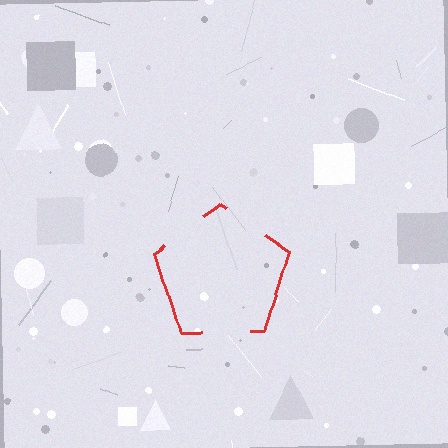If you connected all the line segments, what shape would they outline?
They would outline a pentagon.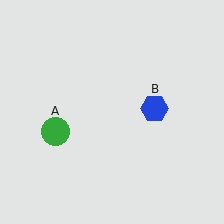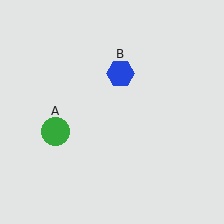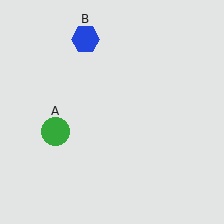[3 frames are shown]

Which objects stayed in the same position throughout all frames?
Green circle (object A) remained stationary.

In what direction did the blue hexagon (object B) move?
The blue hexagon (object B) moved up and to the left.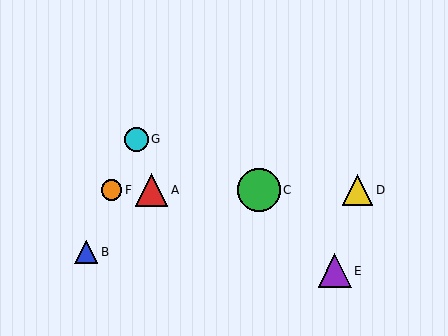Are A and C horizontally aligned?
Yes, both are at y≈190.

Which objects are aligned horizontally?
Objects A, C, D, F are aligned horizontally.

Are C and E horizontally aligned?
No, C is at y≈190 and E is at y≈271.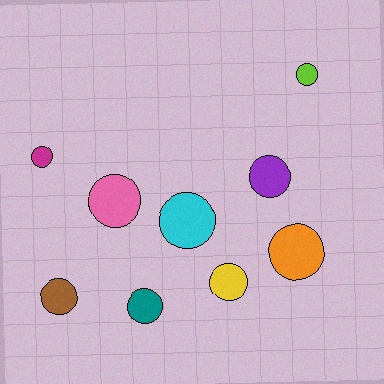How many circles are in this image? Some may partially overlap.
There are 9 circles.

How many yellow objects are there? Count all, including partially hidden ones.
There is 1 yellow object.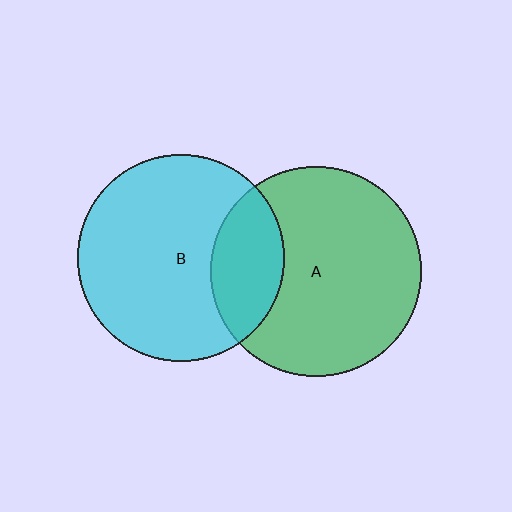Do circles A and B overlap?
Yes.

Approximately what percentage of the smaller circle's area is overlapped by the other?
Approximately 25%.